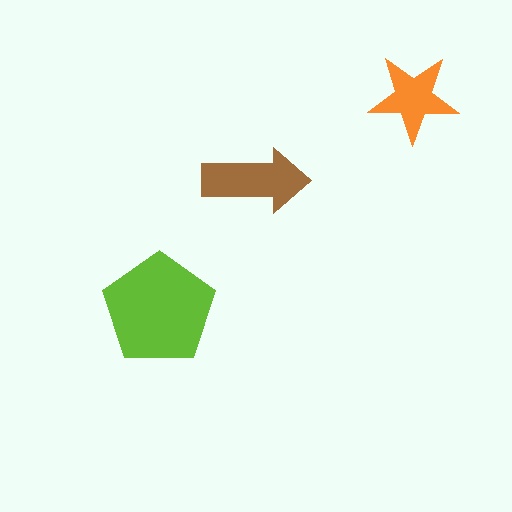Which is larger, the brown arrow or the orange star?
The brown arrow.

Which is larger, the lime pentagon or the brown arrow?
The lime pentagon.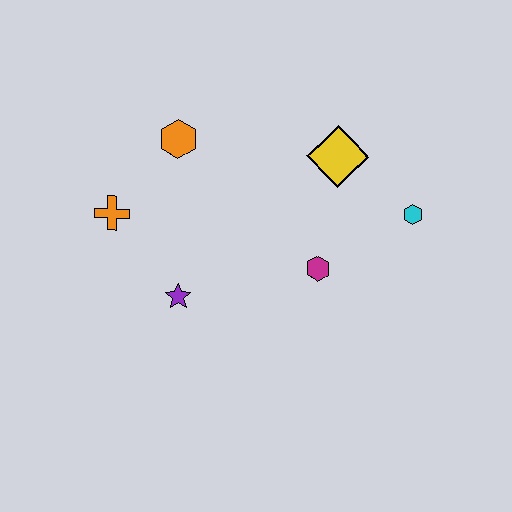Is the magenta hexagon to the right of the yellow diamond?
No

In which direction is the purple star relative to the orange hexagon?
The purple star is below the orange hexagon.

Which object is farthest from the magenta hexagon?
The orange cross is farthest from the magenta hexagon.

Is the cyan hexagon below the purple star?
No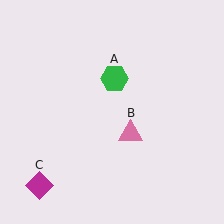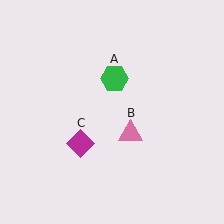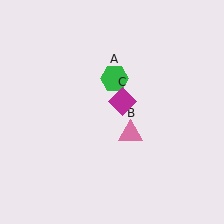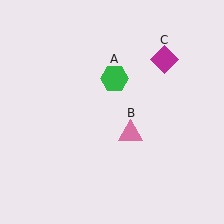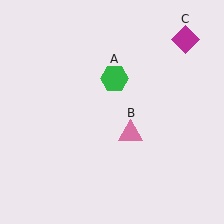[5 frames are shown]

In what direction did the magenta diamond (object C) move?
The magenta diamond (object C) moved up and to the right.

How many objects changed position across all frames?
1 object changed position: magenta diamond (object C).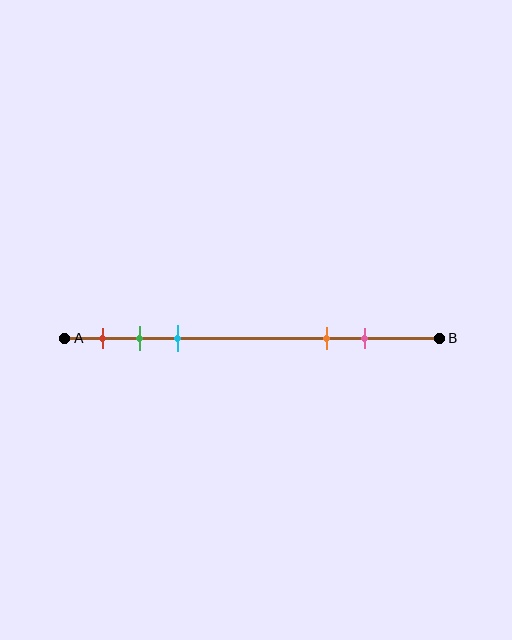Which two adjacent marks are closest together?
The green and cyan marks are the closest adjacent pair.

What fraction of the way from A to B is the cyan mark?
The cyan mark is approximately 30% (0.3) of the way from A to B.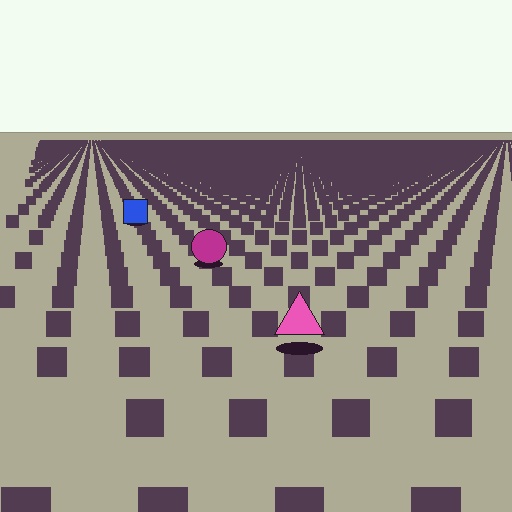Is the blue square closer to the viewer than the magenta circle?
No. The magenta circle is closer — you can tell from the texture gradient: the ground texture is coarser near it.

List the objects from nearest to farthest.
From nearest to farthest: the pink triangle, the magenta circle, the blue square.